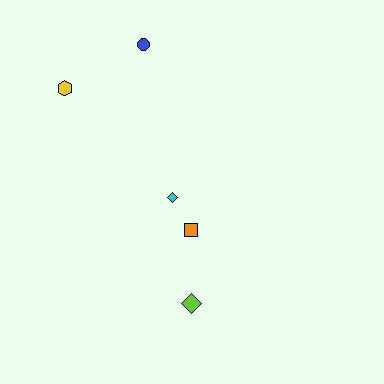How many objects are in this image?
There are 5 objects.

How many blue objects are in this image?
There is 1 blue object.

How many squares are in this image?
There is 1 square.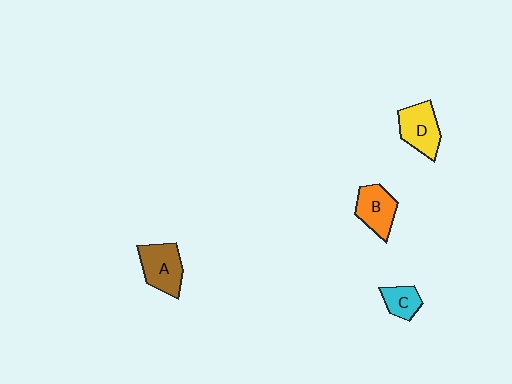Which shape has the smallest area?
Shape C (cyan).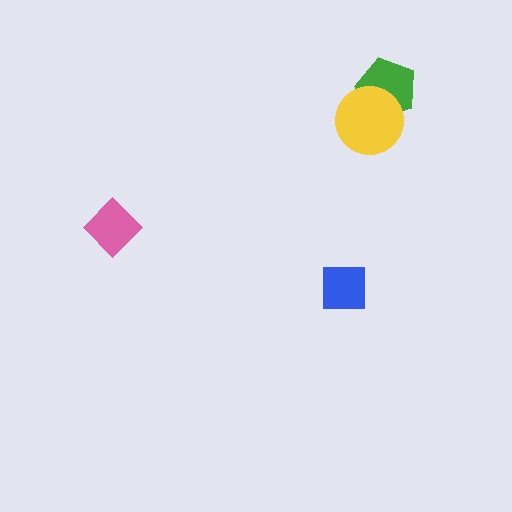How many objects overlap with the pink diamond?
0 objects overlap with the pink diamond.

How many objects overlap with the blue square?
0 objects overlap with the blue square.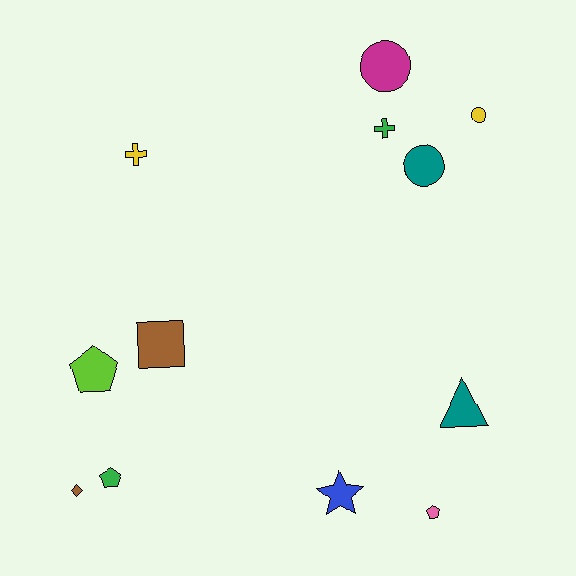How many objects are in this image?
There are 12 objects.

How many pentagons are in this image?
There are 3 pentagons.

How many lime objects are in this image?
There is 1 lime object.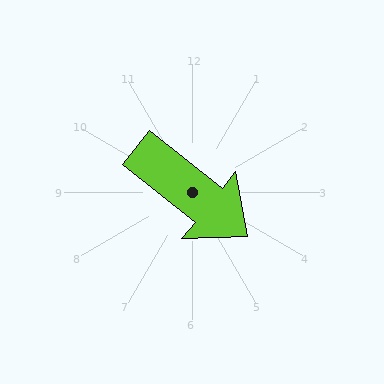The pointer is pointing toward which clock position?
Roughly 4 o'clock.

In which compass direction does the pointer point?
Southeast.